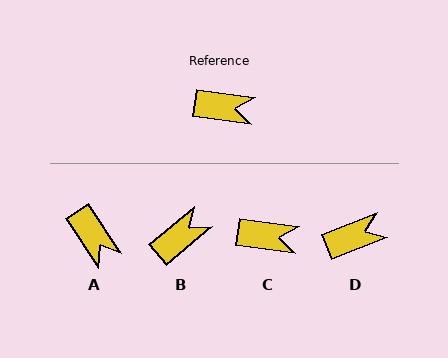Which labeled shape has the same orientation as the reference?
C.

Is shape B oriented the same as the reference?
No, it is off by about 48 degrees.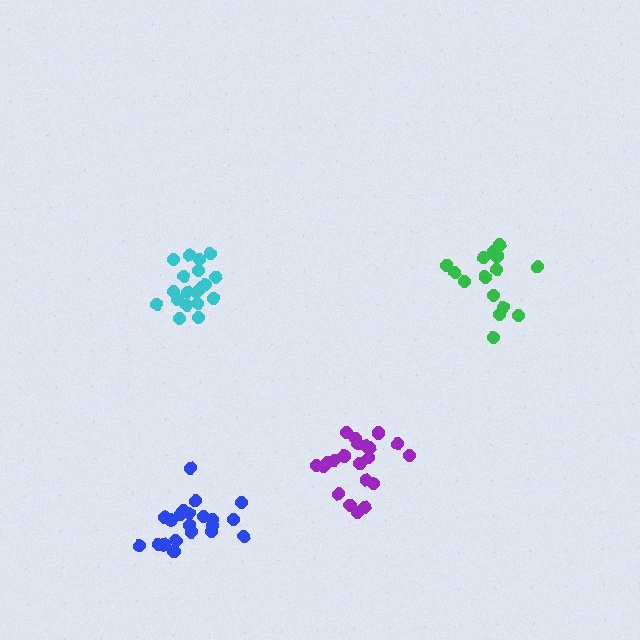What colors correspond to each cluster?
The clusters are colored: cyan, blue, purple, green.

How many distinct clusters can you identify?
There are 4 distinct clusters.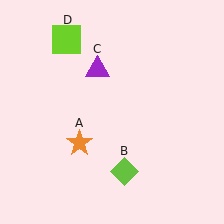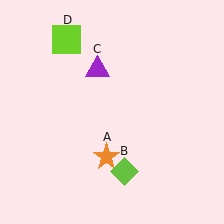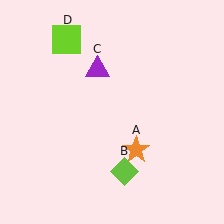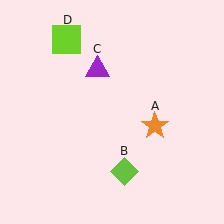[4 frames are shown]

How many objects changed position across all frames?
1 object changed position: orange star (object A).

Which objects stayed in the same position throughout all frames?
Lime diamond (object B) and purple triangle (object C) and lime square (object D) remained stationary.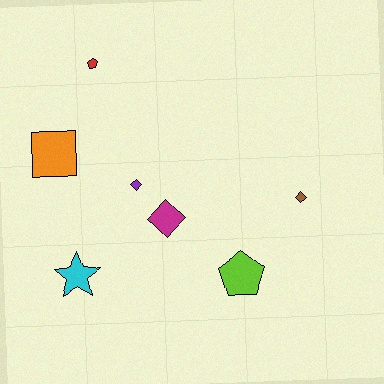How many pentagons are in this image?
There are 2 pentagons.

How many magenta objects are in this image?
There is 1 magenta object.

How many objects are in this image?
There are 7 objects.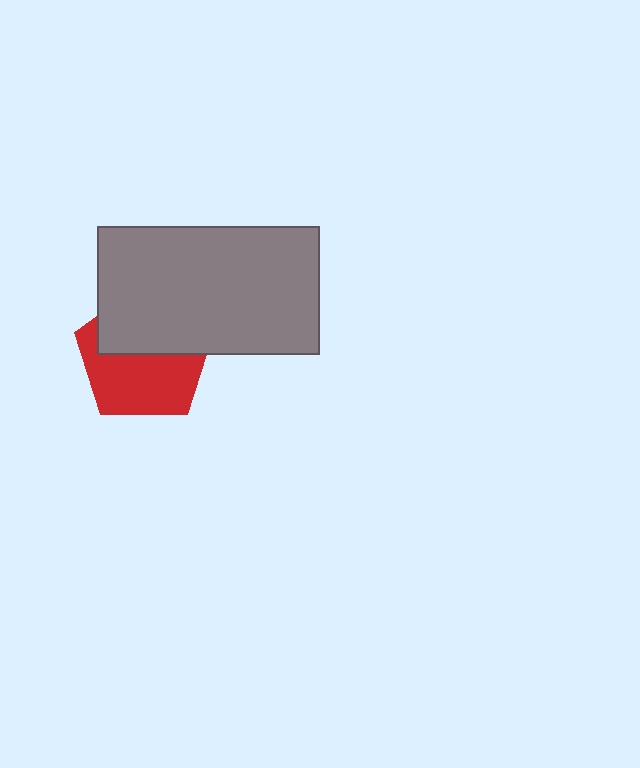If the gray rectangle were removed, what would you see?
You would see the complete red pentagon.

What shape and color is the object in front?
The object in front is a gray rectangle.